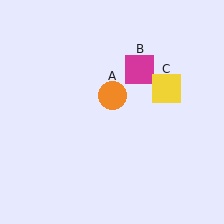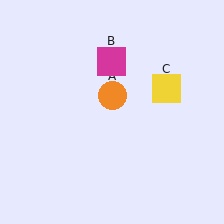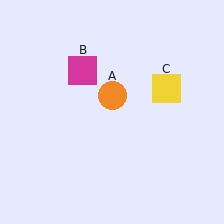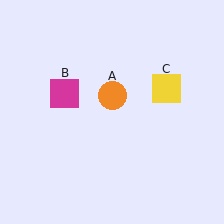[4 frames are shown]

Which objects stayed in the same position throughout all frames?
Orange circle (object A) and yellow square (object C) remained stationary.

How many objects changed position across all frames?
1 object changed position: magenta square (object B).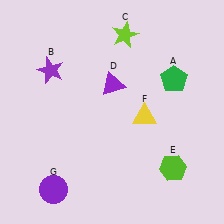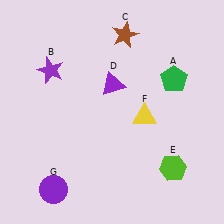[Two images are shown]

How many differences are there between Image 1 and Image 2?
There is 1 difference between the two images.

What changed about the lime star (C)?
In Image 1, C is lime. In Image 2, it changed to brown.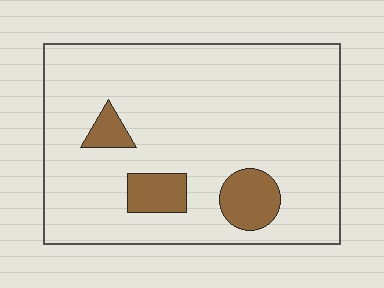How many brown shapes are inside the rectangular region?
3.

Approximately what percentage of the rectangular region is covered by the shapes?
Approximately 10%.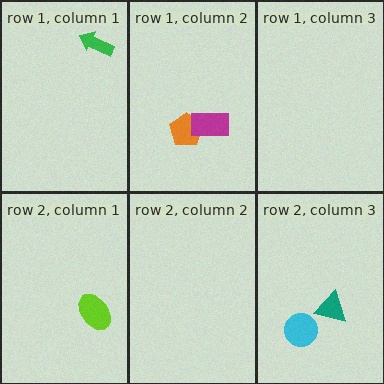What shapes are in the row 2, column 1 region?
The lime ellipse.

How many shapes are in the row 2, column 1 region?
1.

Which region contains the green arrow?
The row 1, column 1 region.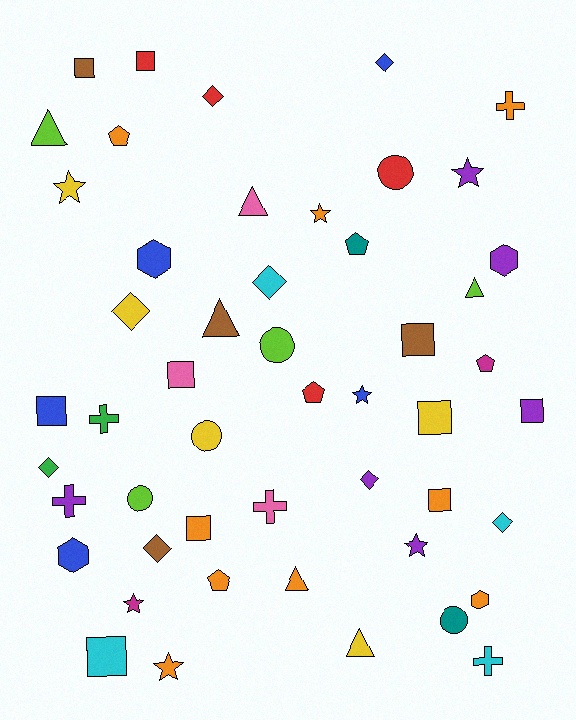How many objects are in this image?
There are 50 objects.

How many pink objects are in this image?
There are 3 pink objects.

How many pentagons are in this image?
There are 5 pentagons.